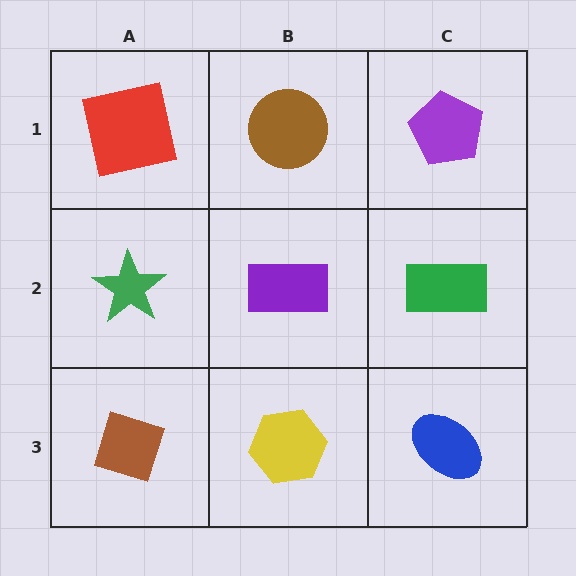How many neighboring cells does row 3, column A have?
2.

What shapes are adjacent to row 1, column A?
A green star (row 2, column A), a brown circle (row 1, column B).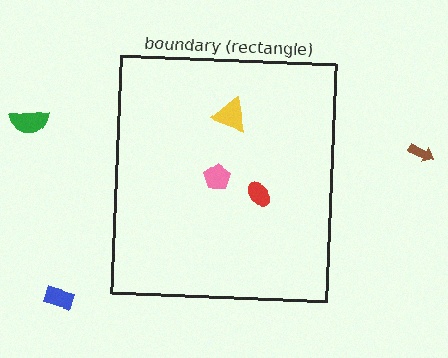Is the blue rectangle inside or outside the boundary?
Outside.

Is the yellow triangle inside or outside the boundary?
Inside.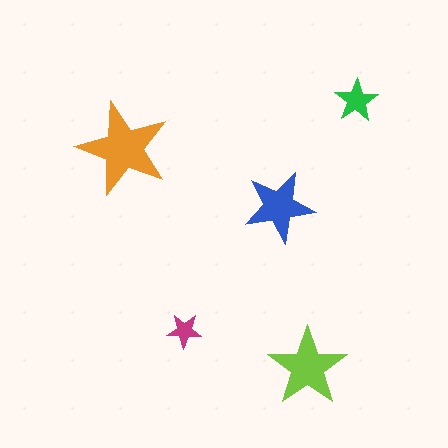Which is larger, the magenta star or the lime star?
The lime one.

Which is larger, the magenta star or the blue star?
The blue one.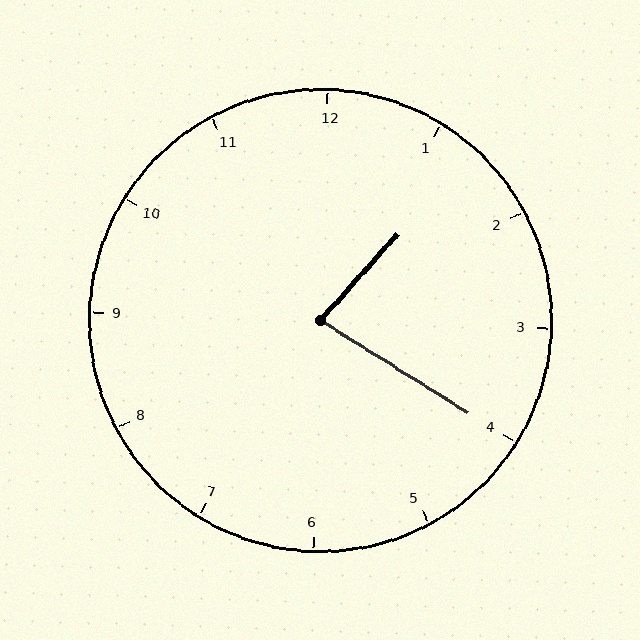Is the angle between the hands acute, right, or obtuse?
It is acute.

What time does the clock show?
1:20.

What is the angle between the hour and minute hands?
Approximately 80 degrees.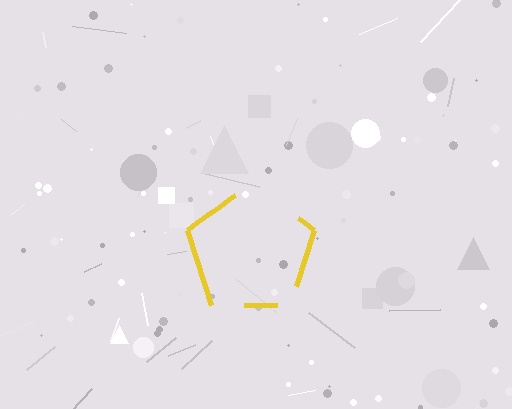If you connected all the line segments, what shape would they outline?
They would outline a pentagon.